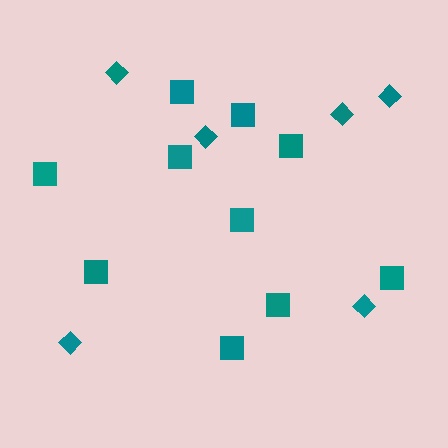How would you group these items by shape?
There are 2 groups: one group of squares (10) and one group of diamonds (6).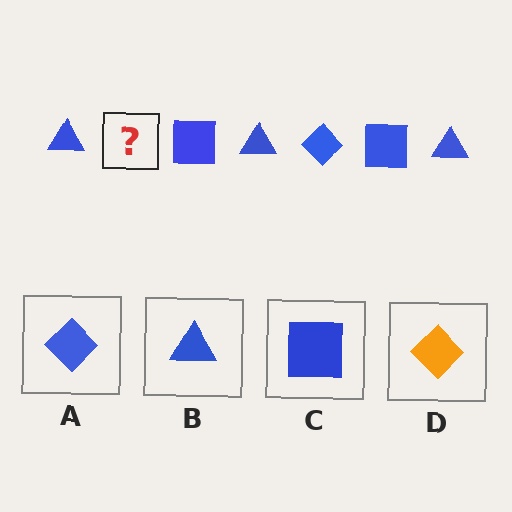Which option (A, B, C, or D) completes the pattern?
A.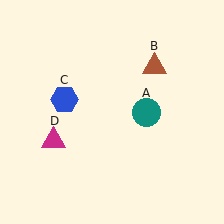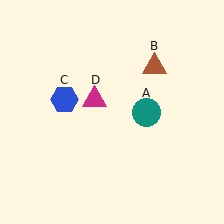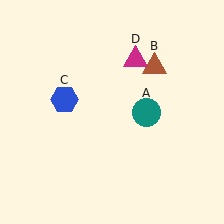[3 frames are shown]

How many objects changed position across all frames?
1 object changed position: magenta triangle (object D).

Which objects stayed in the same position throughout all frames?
Teal circle (object A) and brown triangle (object B) and blue hexagon (object C) remained stationary.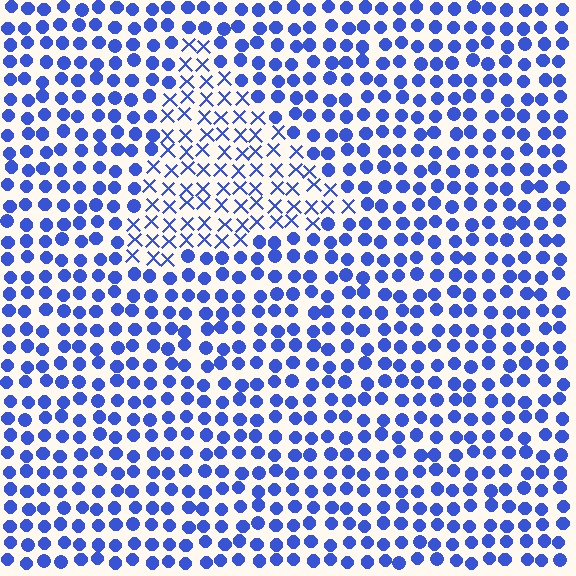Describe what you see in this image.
The image is filled with small blue elements arranged in a uniform grid. A triangle-shaped region contains X marks, while the surrounding area contains circles. The boundary is defined purely by the change in element shape.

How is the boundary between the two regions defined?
The boundary is defined by a change in element shape: X marks inside vs. circles outside. All elements share the same color and spacing.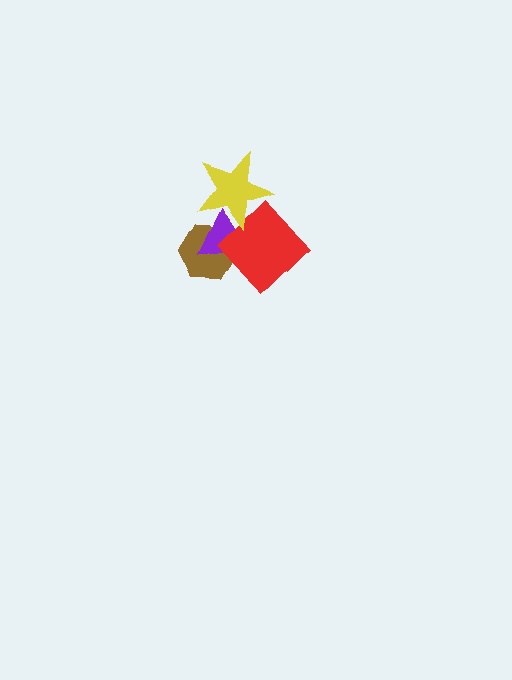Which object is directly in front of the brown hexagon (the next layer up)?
The purple triangle is directly in front of the brown hexagon.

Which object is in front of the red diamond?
The yellow star is in front of the red diamond.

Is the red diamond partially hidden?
Yes, it is partially covered by another shape.